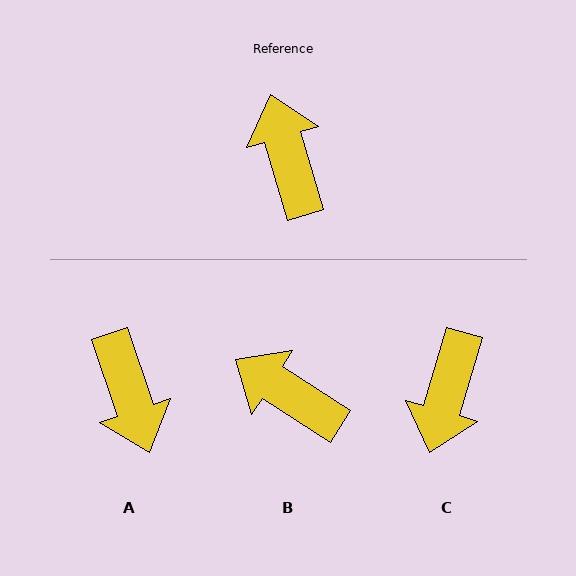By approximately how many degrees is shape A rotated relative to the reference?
Approximately 178 degrees clockwise.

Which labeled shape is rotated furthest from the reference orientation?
A, about 178 degrees away.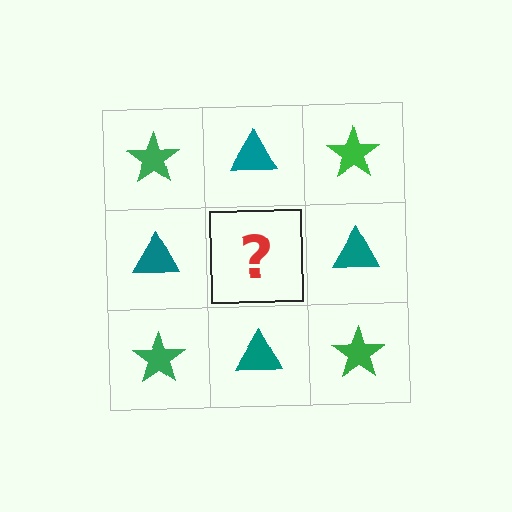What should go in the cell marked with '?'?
The missing cell should contain a green star.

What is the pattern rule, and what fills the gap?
The rule is that it alternates green star and teal triangle in a checkerboard pattern. The gap should be filled with a green star.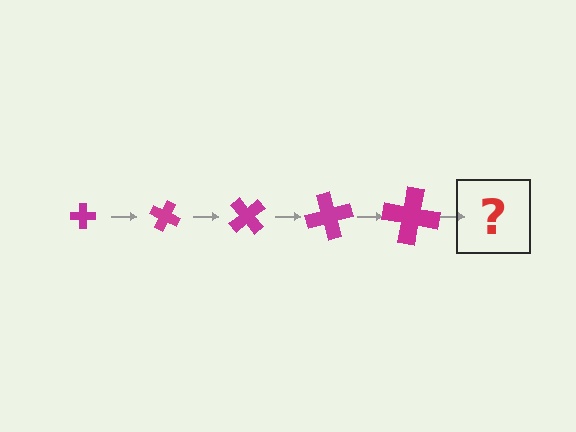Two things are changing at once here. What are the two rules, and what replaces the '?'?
The two rules are that the cross grows larger each step and it rotates 25 degrees each step. The '?' should be a cross, larger than the previous one and rotated 125 degrees from the start.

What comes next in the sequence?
The next element should be a cross, larger than the previous one and rotated 125 degrees from the start.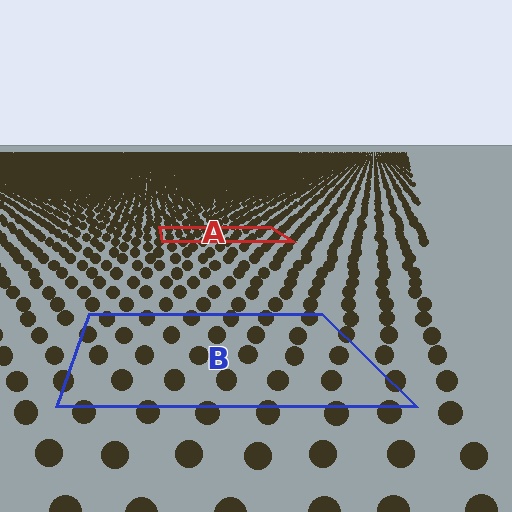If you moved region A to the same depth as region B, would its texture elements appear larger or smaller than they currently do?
They would appear larger. At a closer depth, the same texture elements are projected at a bigger on-screen size.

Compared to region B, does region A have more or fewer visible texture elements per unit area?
Region A has more texture elements per unit area — they are packed more densely because it is farther away.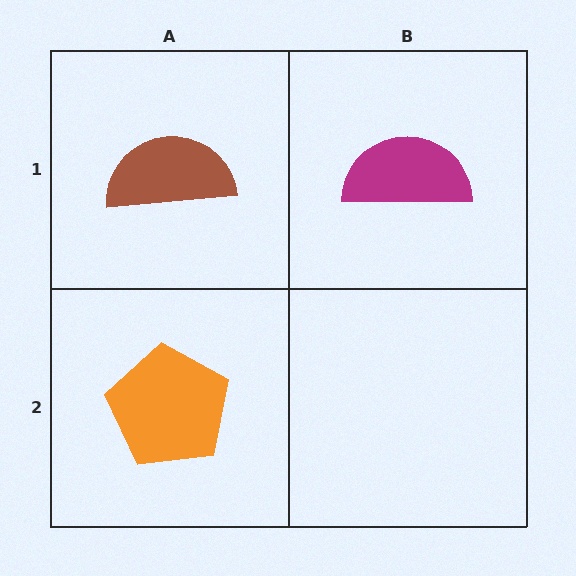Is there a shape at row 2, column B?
No, that cell is empty.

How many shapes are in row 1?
2 shapes.